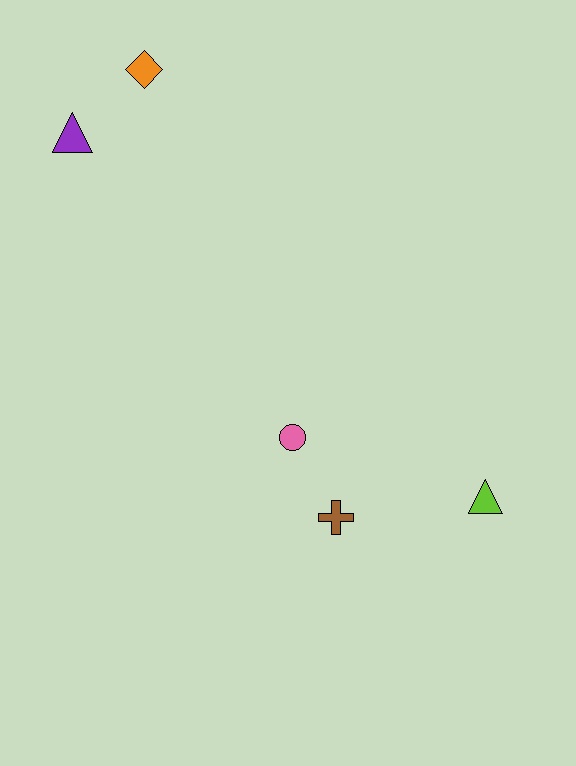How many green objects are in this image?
There are no green objects.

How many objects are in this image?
There are 5 objects.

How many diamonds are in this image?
There is 1 diamond.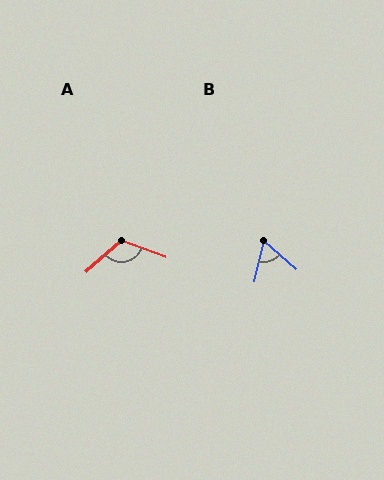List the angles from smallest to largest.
B (62°), A (118°).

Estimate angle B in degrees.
Approximately 62 degrees.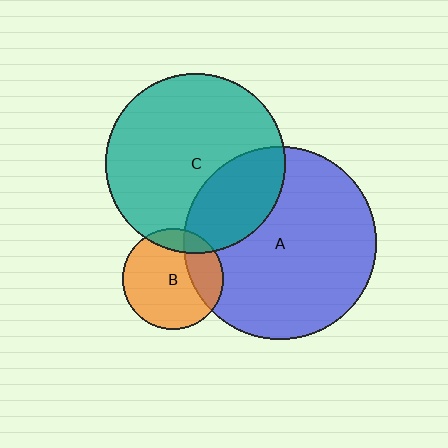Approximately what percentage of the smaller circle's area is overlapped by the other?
Approximately 15%.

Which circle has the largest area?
Circle A (blue).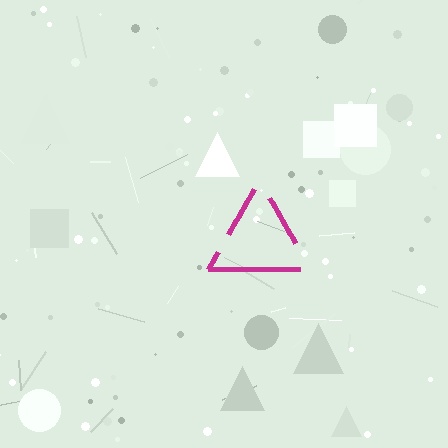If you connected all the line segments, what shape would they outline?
They would outline a triangle.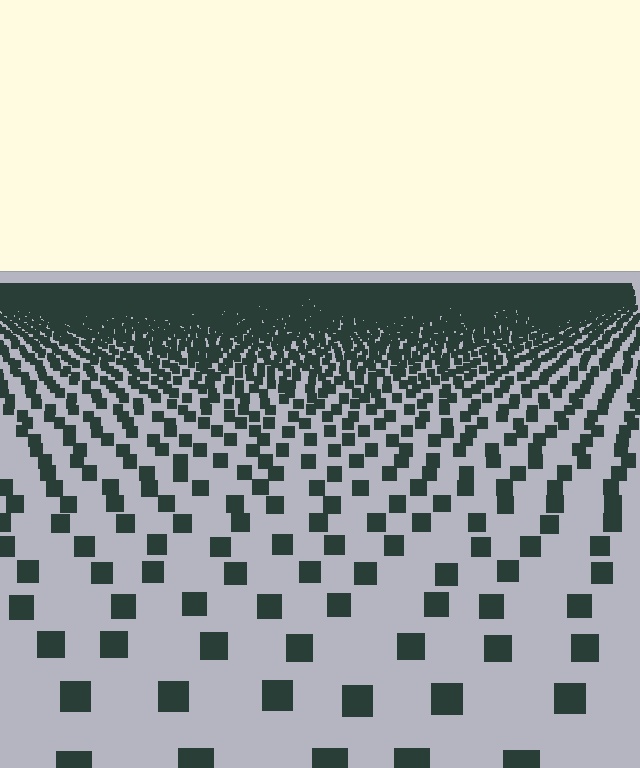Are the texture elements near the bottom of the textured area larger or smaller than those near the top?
Larger. Near the bottom, elements are closer to the viewer and appear at a bigger on-screen size.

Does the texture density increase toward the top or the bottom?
Density increases toward the top.